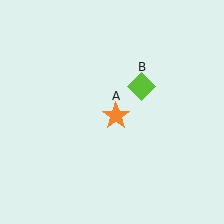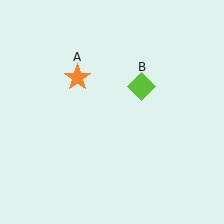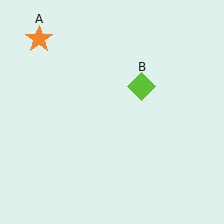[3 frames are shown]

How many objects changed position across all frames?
1 object changed position: orange star (object A).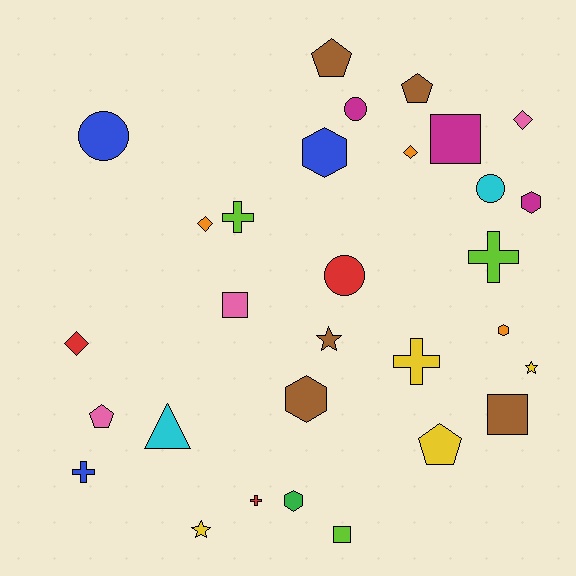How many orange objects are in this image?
There are 3 orange objects.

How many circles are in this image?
There are 4 circles.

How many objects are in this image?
There are 30 objects.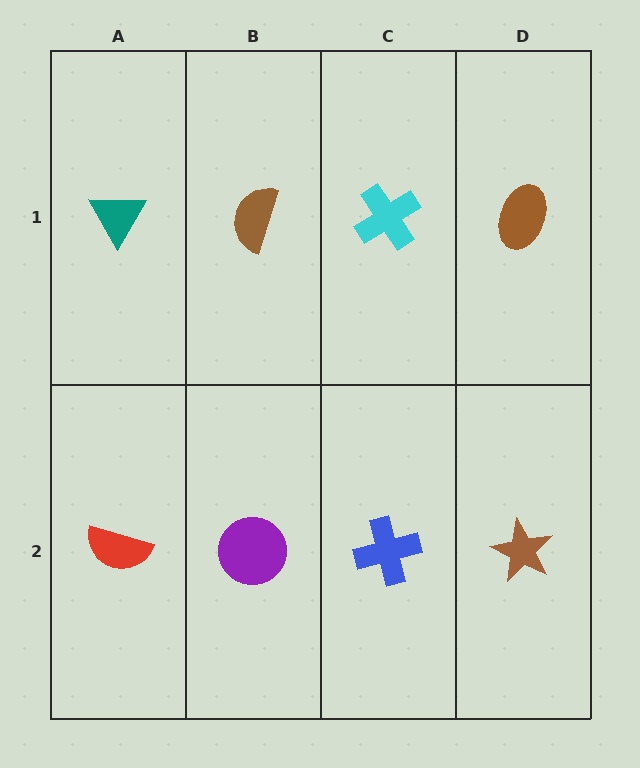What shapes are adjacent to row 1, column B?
A purple circle (row 2, column B), a teal triangle (row 1, column A), a cyan cross (row 1, column C).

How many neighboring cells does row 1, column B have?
3.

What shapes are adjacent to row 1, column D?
A brown star (row 2, column D), a cyan cross (row 1, column C).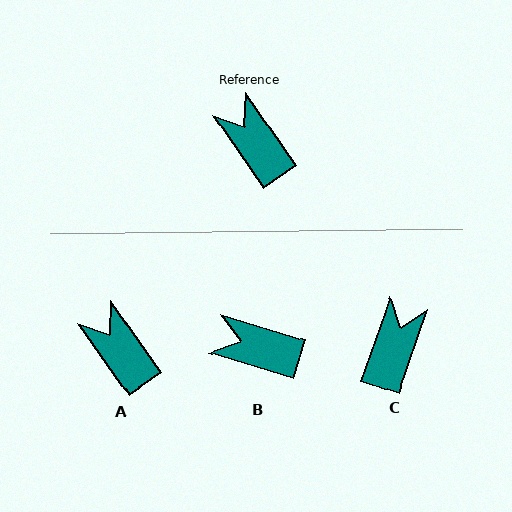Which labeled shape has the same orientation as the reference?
A.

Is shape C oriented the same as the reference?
No, it is off by about 54 degrees.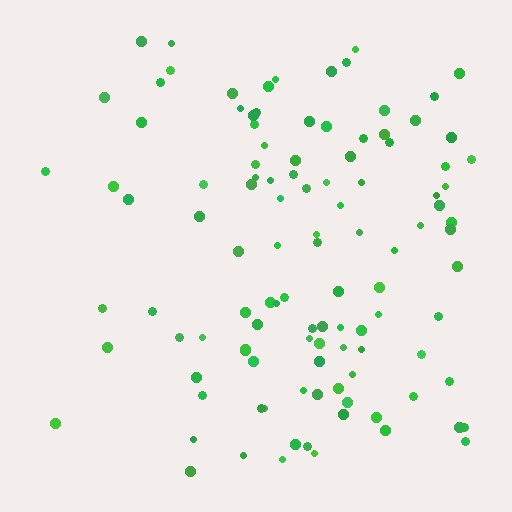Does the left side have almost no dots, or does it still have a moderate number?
Still a moderate number, just noticeably fewer than the right.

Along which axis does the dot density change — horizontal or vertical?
Horizontal.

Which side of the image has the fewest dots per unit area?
The left.